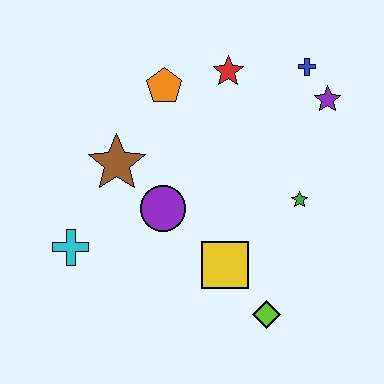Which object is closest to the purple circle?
The brown star is closest to the purple circle.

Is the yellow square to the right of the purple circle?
Yes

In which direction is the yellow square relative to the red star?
The yellow square is below the red star.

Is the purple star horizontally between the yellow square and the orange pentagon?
No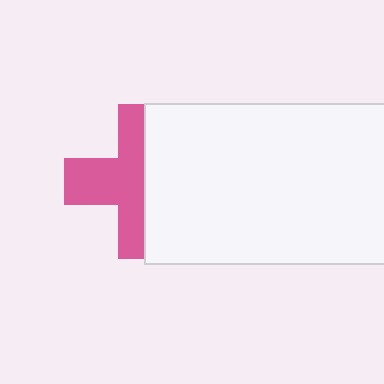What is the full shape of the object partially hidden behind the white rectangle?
The partially hidden object is a pink cross.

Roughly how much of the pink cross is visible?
About half of it is visible (roughly 52%).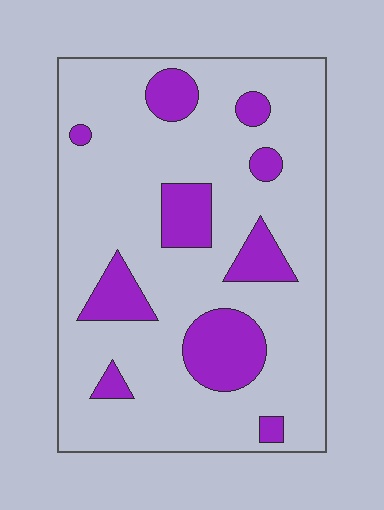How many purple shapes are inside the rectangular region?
10.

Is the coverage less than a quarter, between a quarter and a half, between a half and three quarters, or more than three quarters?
Less than a quarter.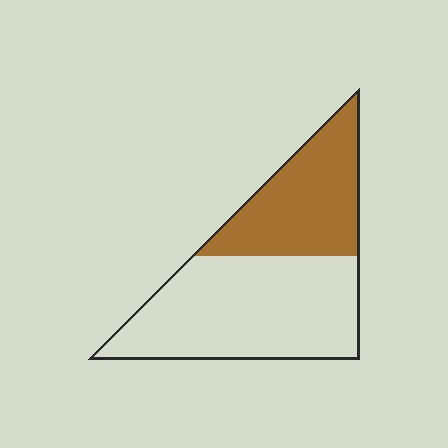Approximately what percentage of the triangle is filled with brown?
Approximately 40%.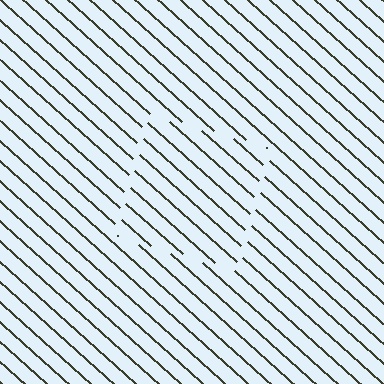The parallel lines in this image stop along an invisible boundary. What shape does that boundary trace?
An illusory square. The interior of the shape contains the same grating, shifted by half a period — the contour is defined by the phase discontinuity where line-ends from the inner and outer gratings abut.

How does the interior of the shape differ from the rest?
The interior of the shape contains the same grating, shifted by half a period — the contour is defined by the phase discontinuity where line-ends from the inner and outer gratings abut.